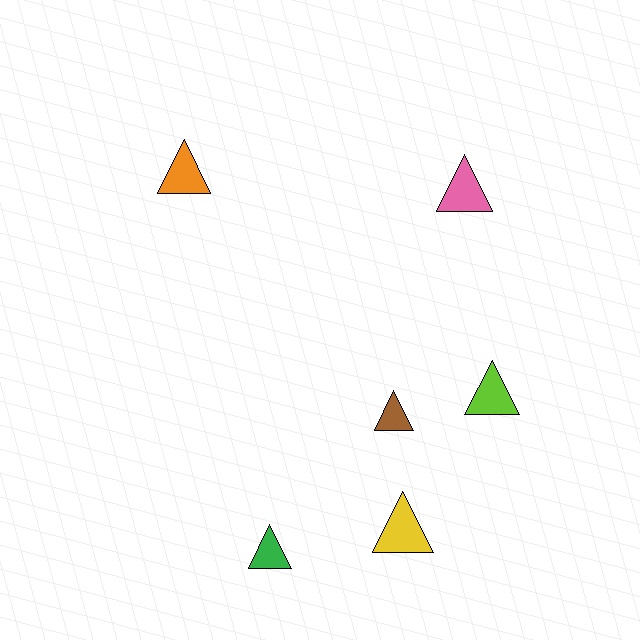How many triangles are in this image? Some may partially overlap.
There are 6 triangles.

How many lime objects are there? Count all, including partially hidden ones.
There is 1 lime object.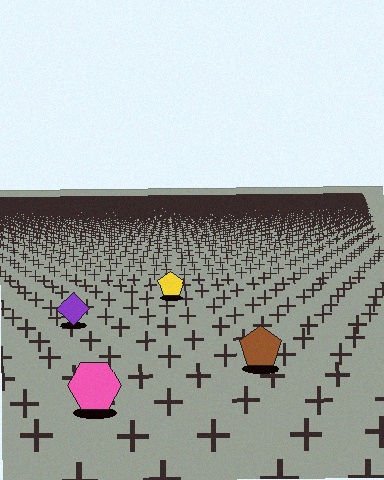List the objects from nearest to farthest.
From nearest to farthest: the pink hexagon, the brown pentagon, the purple diamond, the yellow pentagon.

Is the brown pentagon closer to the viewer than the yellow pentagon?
Yes. The brown pentagon is closer — you can tell from the texture gradient: the ground texture is coarser near it.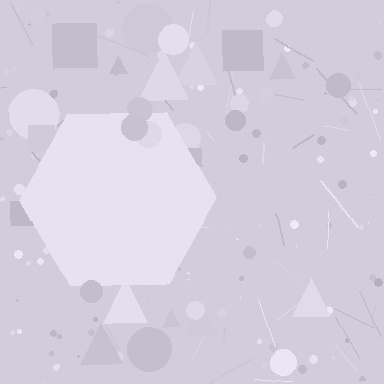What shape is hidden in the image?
A hexagon is hidden in the image.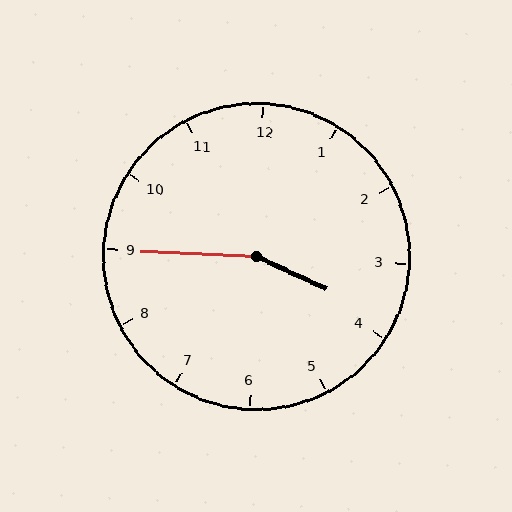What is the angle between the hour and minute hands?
Approximately 158 degrees.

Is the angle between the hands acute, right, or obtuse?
It is obtuse.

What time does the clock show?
3:45.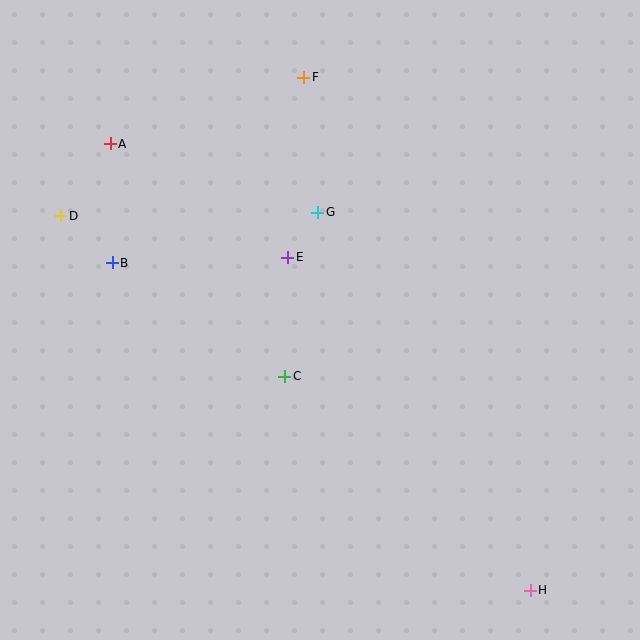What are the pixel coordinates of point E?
Point E is at (288, 257).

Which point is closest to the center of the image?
Point C at (285, 376) is closest to the center.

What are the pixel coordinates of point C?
Point C is at (285, 376).